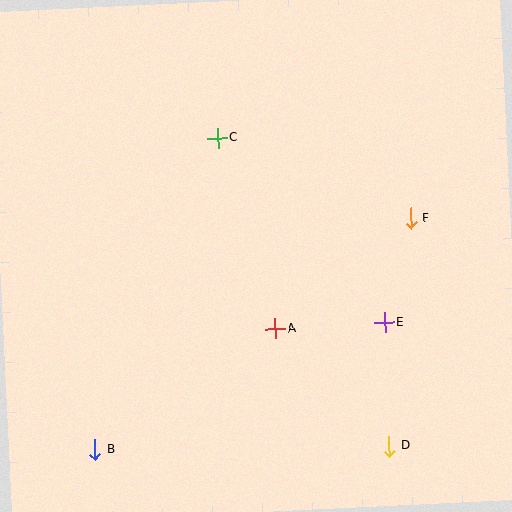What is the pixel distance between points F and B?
The distance between F and B is 391 pixels.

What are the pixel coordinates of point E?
Point E is at (385, 322).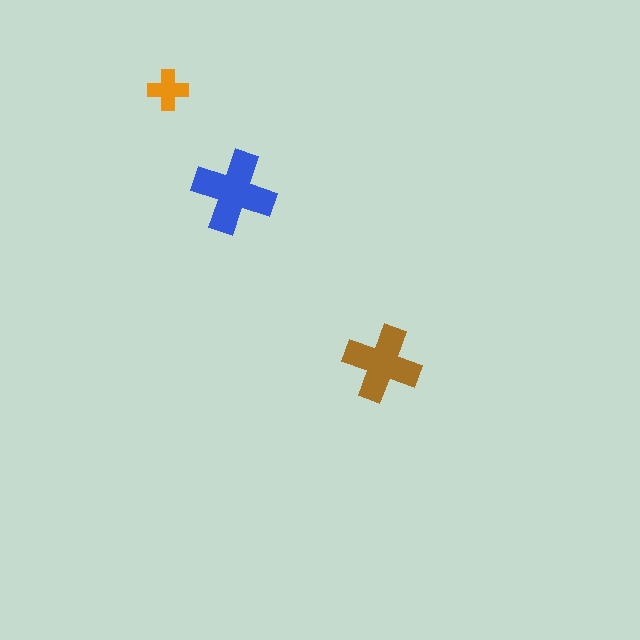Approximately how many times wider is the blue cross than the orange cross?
About 2 times wider.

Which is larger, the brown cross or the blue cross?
The blue one.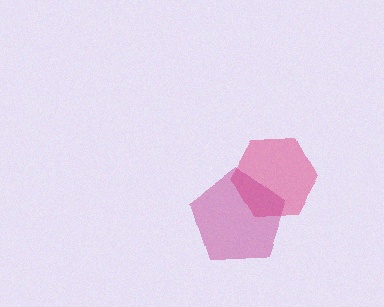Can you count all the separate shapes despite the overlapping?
Yes, there are 2 separate shapes.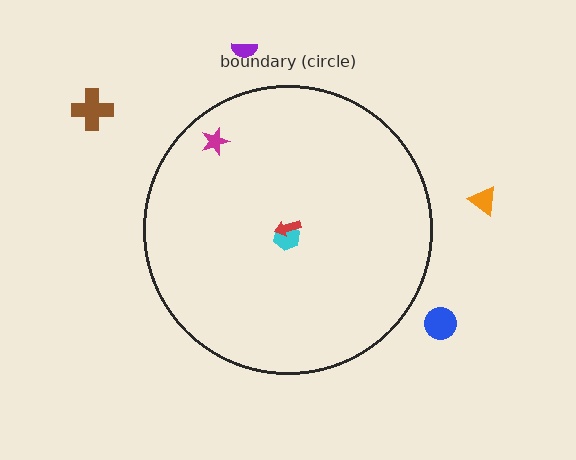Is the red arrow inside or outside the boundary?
Inside.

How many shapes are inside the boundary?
3 inside, 4 outside.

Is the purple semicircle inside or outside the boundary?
Outside.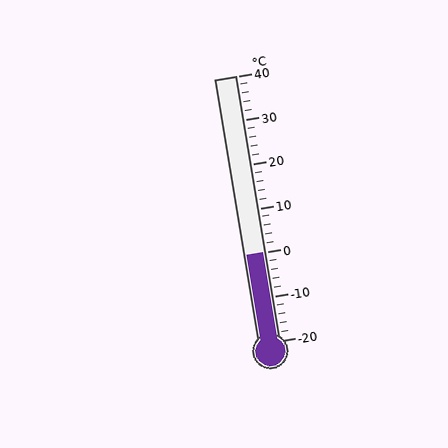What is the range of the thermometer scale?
The thermometer scale ranges from -20°C to 40°C.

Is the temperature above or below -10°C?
The temperature is above -10°C.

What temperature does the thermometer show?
The thermometer shows approximately 0°C.